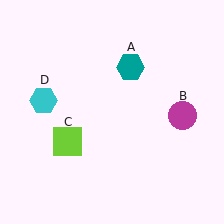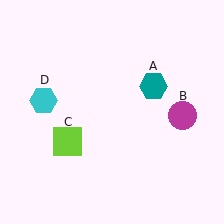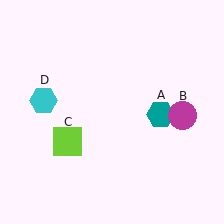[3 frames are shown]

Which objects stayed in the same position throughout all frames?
Magenta circle (object B) and lime square (object C) and cyan hexagon (object D) remained stationary.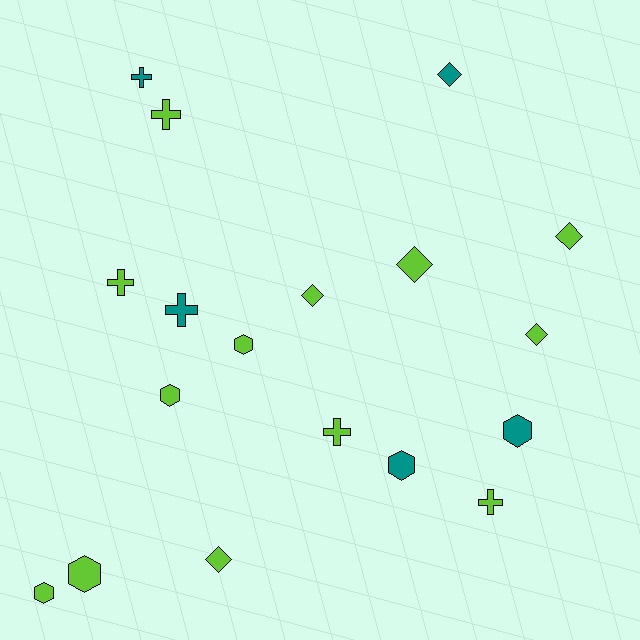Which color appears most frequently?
Lime, with 13 objects.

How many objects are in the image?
There are 18 objects.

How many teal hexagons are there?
There are 2 teal hexagons.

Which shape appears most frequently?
Cross, with 6 objects.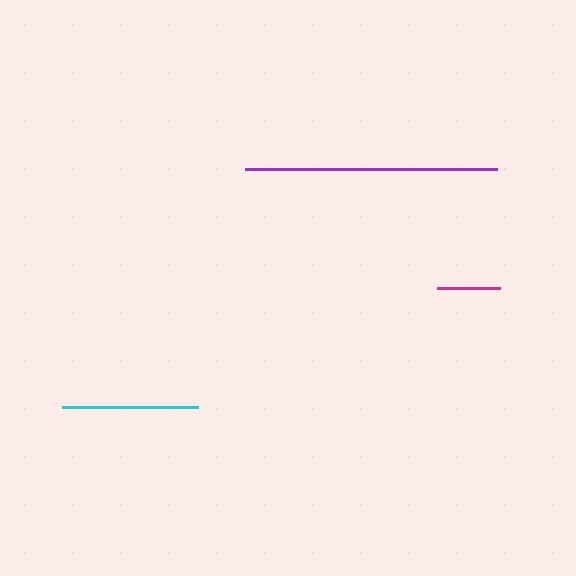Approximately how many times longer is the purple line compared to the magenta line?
The purple line is approximately 4.0 times the length of the magenta line.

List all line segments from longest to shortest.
From longest to shortest: purple, cyan, magenta.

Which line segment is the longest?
The purple line is the longest at approximately 252 pixels.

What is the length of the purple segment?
The purple segment is approximately 252 pixels long.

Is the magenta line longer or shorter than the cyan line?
The cyan line is longer than the magenta line.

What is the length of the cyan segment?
The cyan segment is approximately 136 pixels long.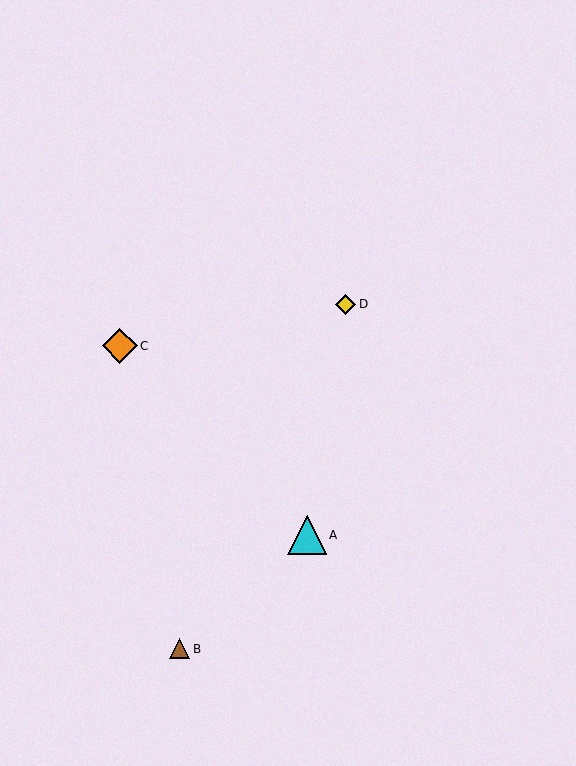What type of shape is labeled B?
Shape B is a brown triangle.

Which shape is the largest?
The cyan triangle (labeled A) is the largest.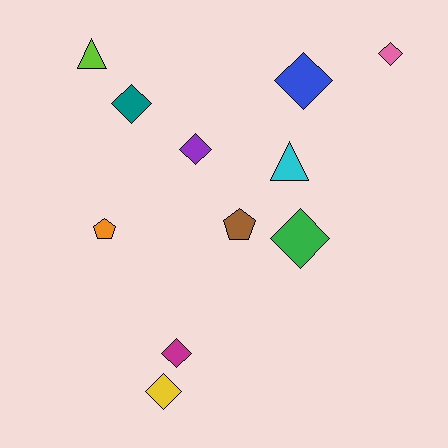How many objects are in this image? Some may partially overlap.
There are 11 objects.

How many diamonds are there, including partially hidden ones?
There are 7 diamonds.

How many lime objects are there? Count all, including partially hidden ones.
There is 1 lime object.